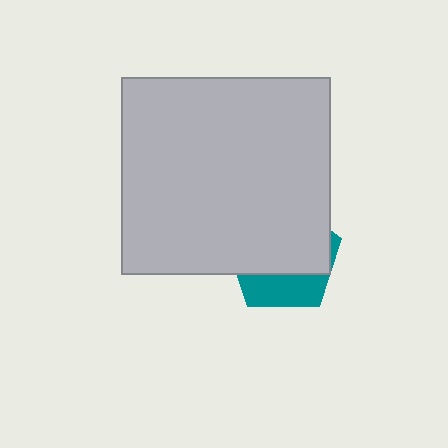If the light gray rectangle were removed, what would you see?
You would see the complete teal pentagon.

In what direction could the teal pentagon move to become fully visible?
The teal pentagon could move down. That would shift it out from behind the light gray rectangle entirely.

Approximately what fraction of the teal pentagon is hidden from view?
Roughly 69% of the teal pentagon is hidden behind the light gray rectangle.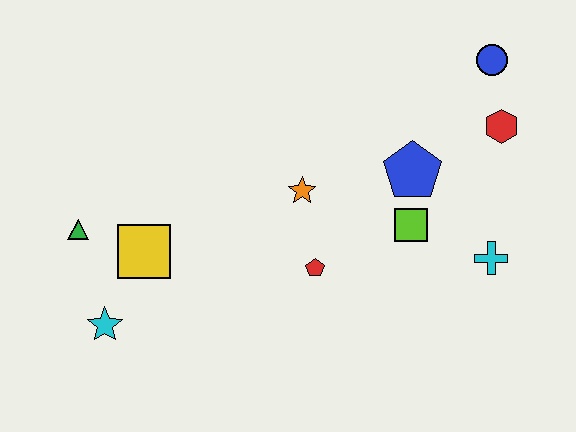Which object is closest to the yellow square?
The green triangle is closest to the yellow square.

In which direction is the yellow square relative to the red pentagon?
The yellow square is to the left of the red pentagon.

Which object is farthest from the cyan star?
The blue circle is farthest from the cyan star.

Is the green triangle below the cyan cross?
No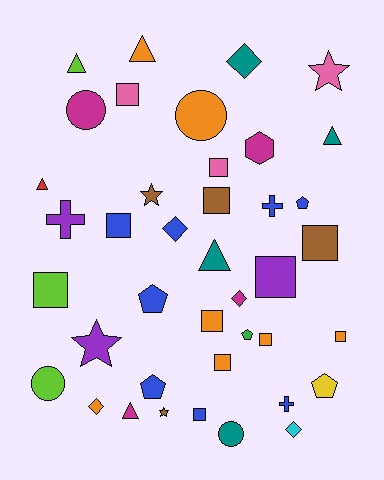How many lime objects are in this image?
There are 3 lime objects.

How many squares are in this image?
There are 12 squares.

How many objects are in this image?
There are 40 objects.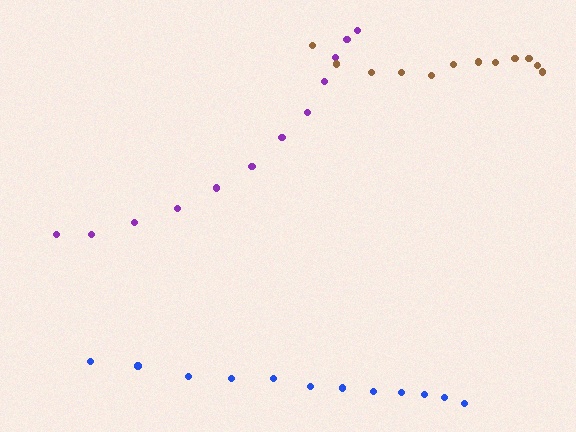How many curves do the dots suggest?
There are 3 distinct paths.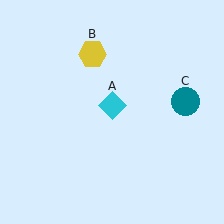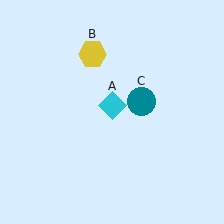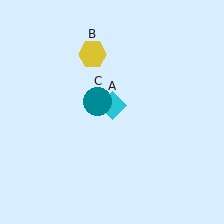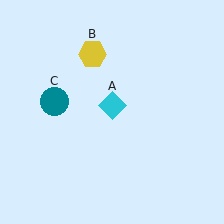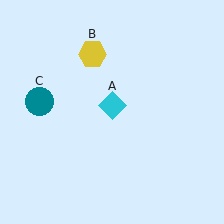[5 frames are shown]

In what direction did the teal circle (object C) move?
The teal circle (object C) moved left.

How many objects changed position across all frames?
1 object changed position: teal circle (object C).